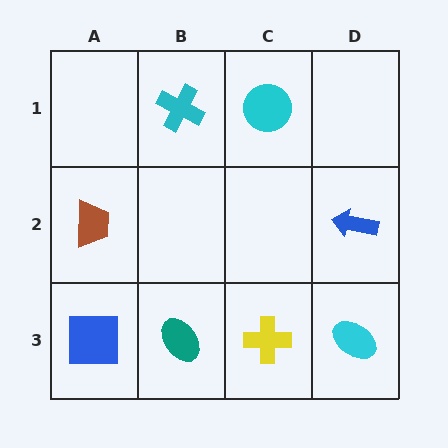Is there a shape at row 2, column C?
No, that cell is empty.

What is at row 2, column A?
A brown trapezoid.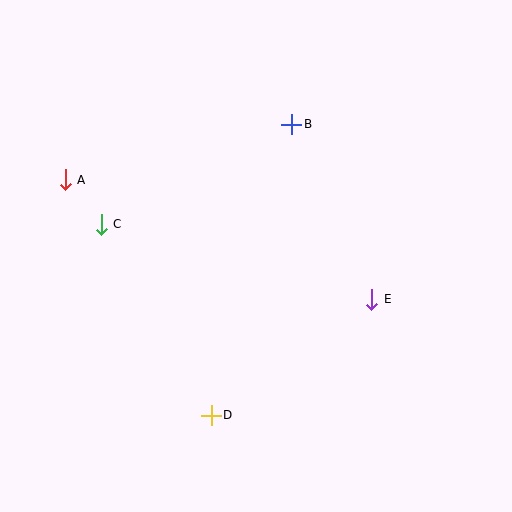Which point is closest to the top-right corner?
Point B is closest to the top-right corner.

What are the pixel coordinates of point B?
Point B is at (292, 124).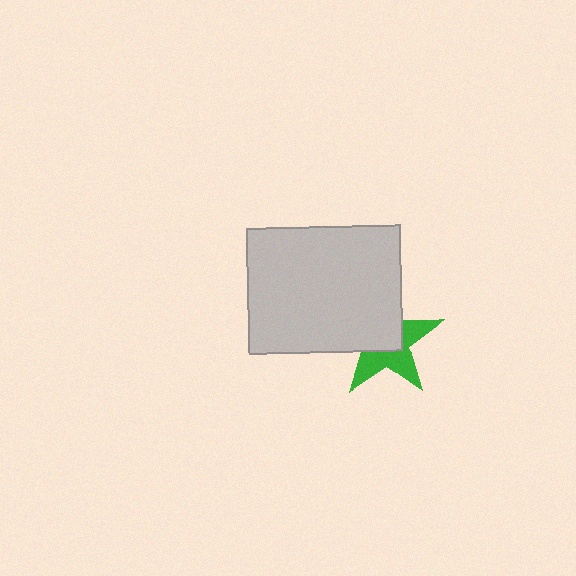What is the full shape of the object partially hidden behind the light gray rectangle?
The partially hidden object is a green star.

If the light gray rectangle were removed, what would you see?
You would see the complete green star.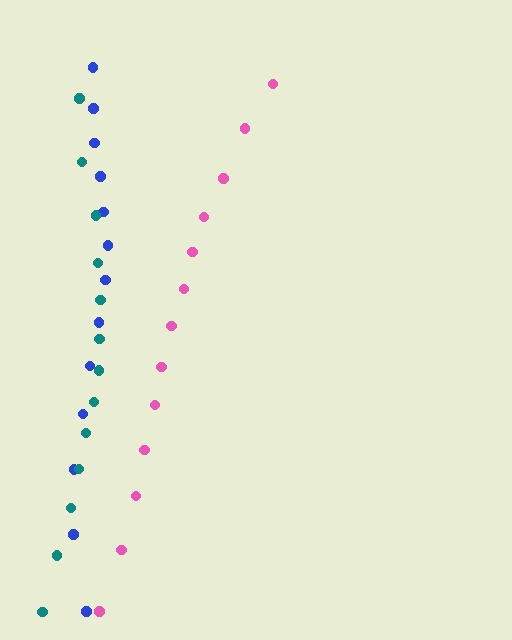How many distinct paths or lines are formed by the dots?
There are 3 distinct paths.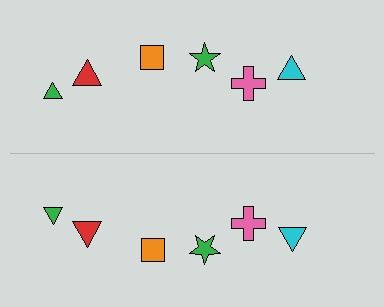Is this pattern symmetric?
Yes, this pattern has bilateral (reflection) symmetry.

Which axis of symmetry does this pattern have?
The pattern has a horizontal axis of symmetry running through the center of the image.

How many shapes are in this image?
There are 12 shapes in this image.